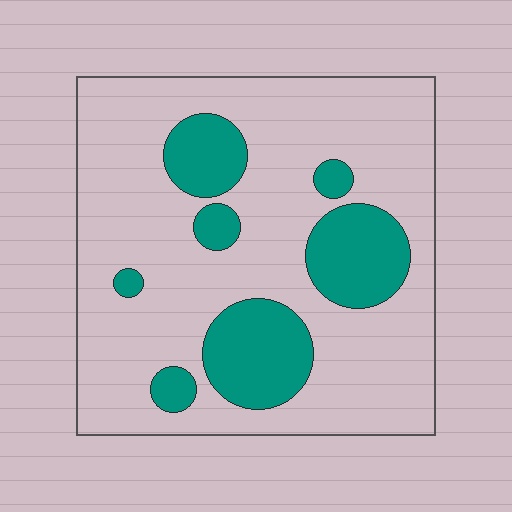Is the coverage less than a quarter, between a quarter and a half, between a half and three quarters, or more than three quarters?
Less than a quarter.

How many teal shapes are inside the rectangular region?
7.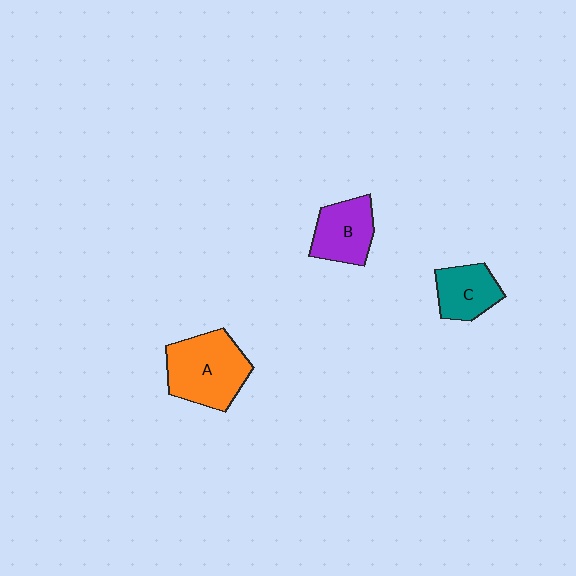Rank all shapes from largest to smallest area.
From largest to smallest: A (orange), B (purple), C (teal).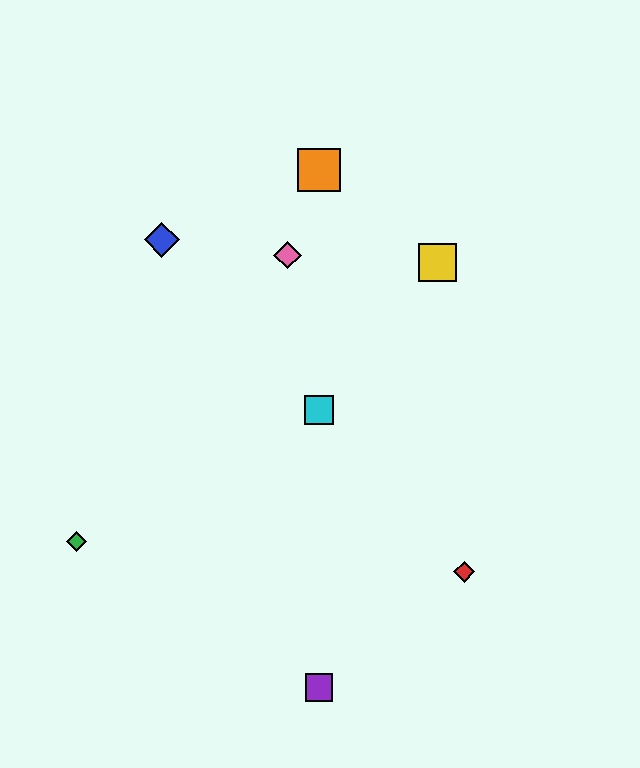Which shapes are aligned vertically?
The purple square, the orange square, the cyan square are aligned vertically.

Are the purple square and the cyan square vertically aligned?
Yes, both are at x≈319.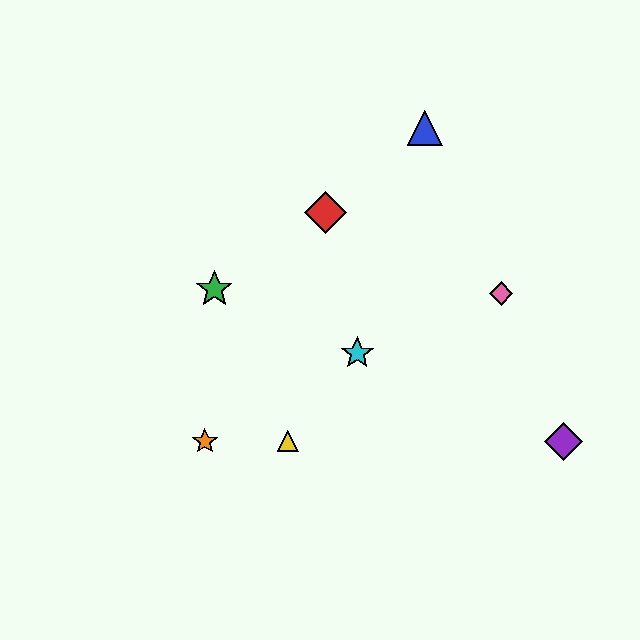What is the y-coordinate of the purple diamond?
The purple diamond is at y≈441.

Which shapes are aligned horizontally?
The yellow triangle, the purple diamond, the orange star are aligned horizontally.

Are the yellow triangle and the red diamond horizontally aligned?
No, the yellow triangle is at y≈441 and the red diamond is at y≈212.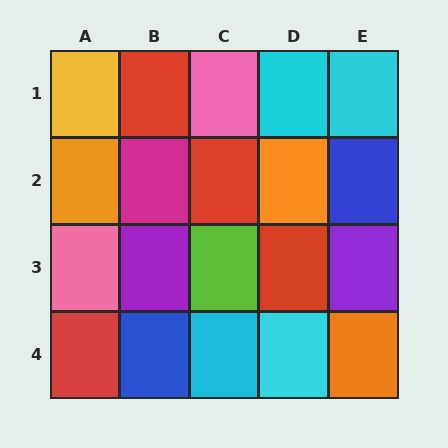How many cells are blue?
2 cells are blue.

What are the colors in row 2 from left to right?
Orange, magenta, red, orange, blue.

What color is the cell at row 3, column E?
Purple.